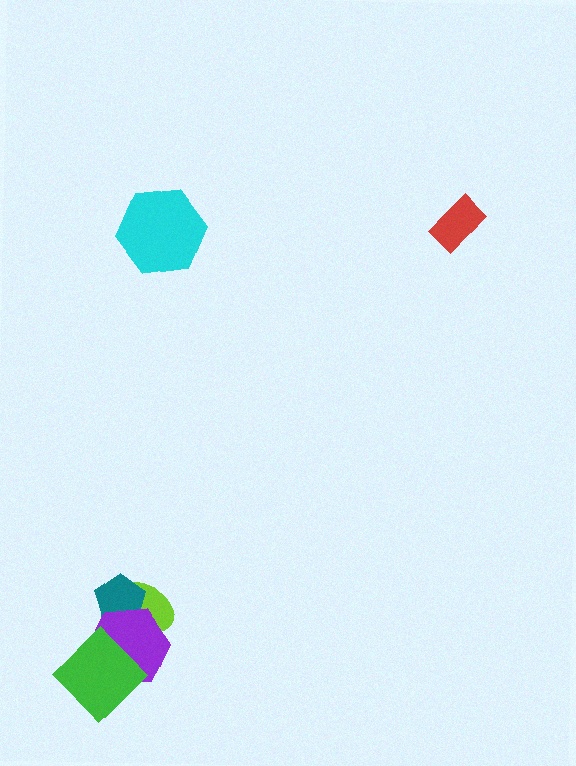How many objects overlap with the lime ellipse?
2 objects overlap with the lime ellipse.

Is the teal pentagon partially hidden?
Yes, it is partially covered by another shape.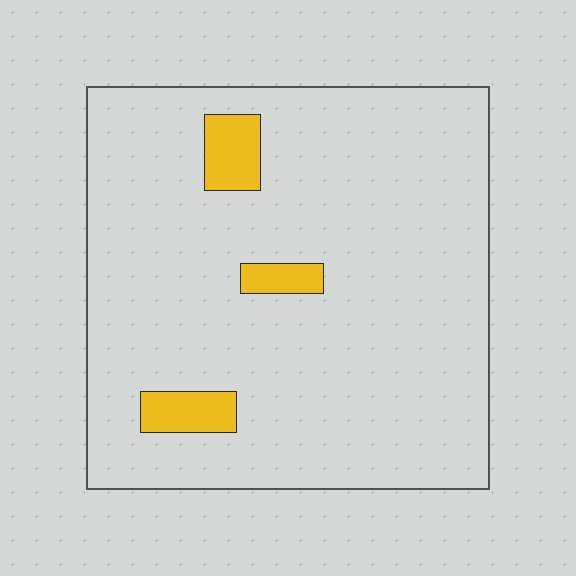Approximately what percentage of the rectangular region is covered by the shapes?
Approximately 5%.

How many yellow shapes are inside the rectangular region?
3.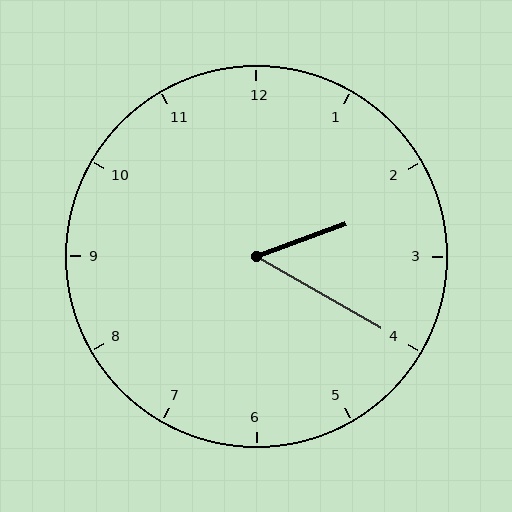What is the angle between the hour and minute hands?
Approximately 50 degrees.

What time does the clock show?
2:20.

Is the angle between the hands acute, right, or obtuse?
It is acute.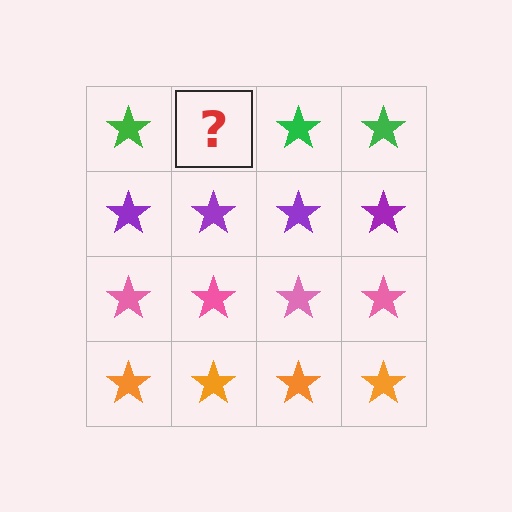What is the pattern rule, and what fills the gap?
The rule is that each row has a consistent color. The gap should be filled with a green star.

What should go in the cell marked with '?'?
The missing cell should contain a green star.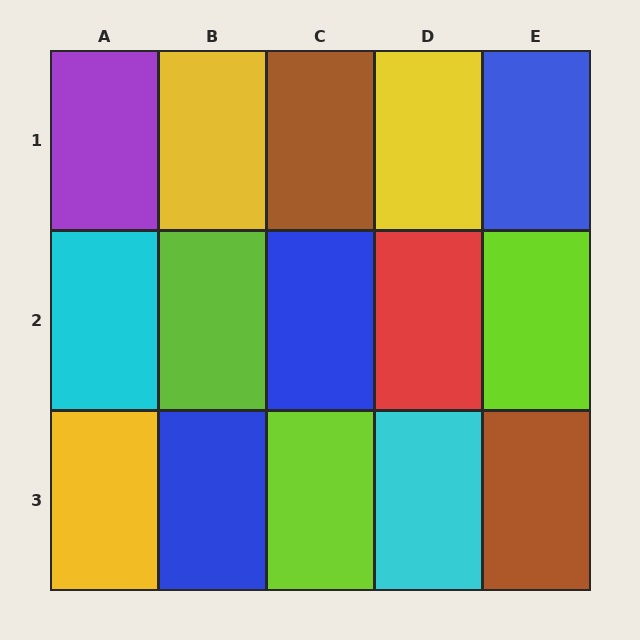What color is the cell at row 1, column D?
Yellow.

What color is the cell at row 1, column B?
Yellow.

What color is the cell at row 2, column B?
Lime.